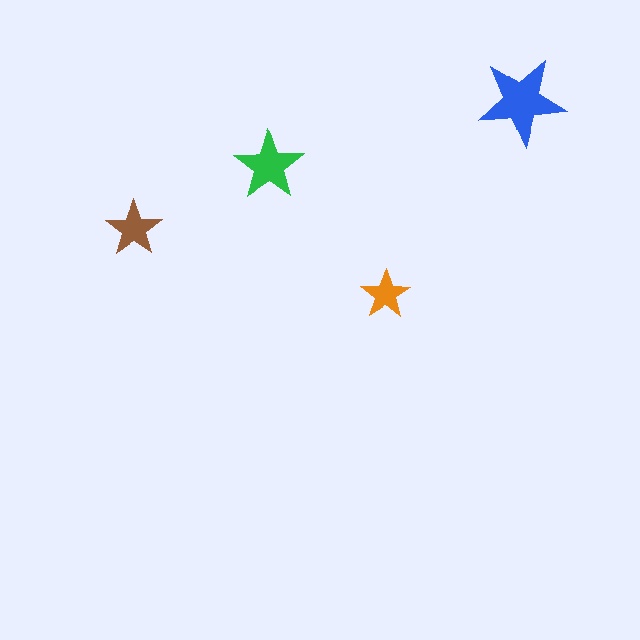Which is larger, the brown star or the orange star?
The brown one.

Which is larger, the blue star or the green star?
The blue one.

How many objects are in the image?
There are 4 objects in the image.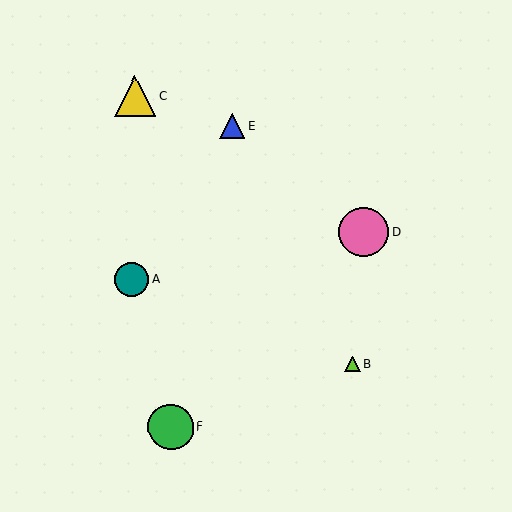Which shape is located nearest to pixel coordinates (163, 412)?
The green circle (labeled F) at (171, 427) is nearest to that location.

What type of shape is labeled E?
Shape E is a blue triangle.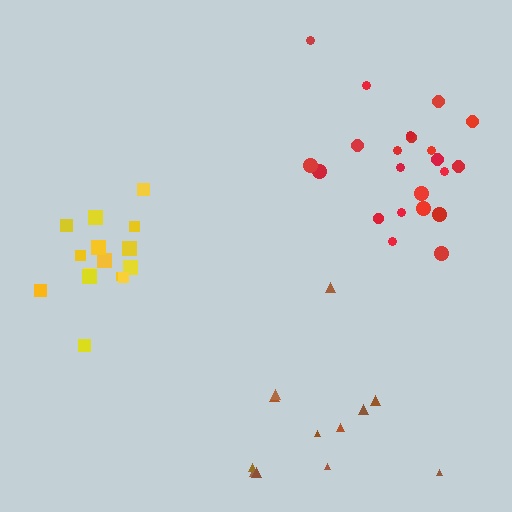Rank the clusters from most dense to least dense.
yellow, red, brown.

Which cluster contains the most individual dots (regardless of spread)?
Red (22).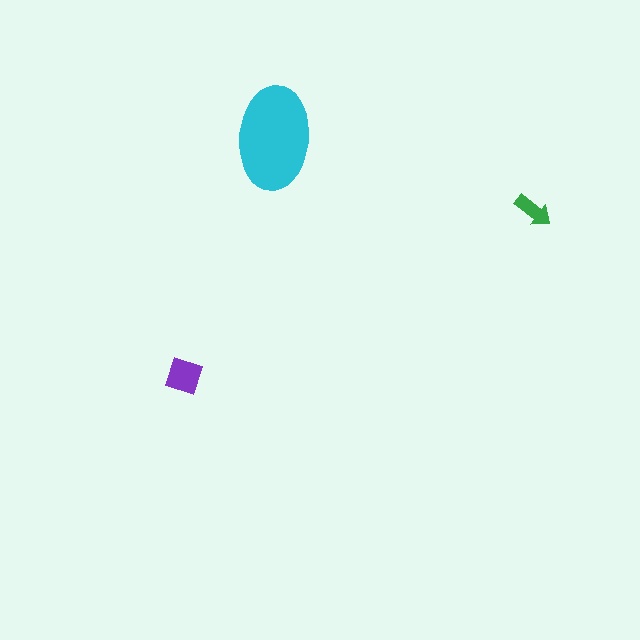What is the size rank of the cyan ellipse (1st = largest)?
1st.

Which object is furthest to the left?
The purple diamond is leftmost.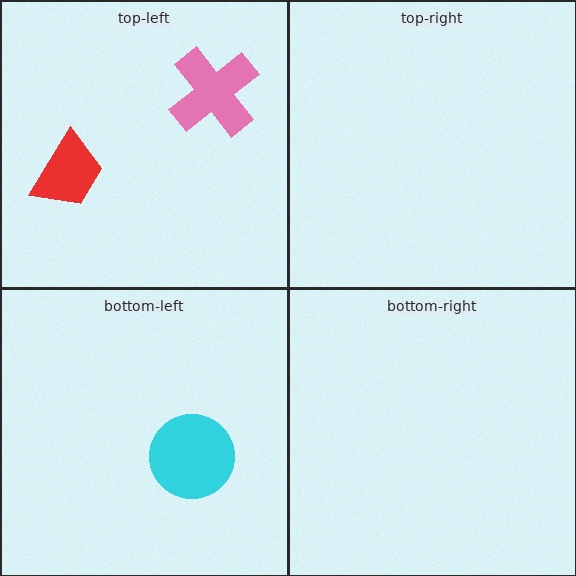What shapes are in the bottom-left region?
The cyan circle.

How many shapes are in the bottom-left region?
1.